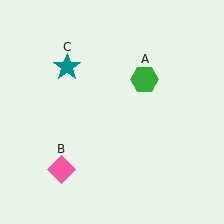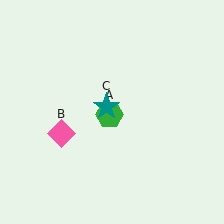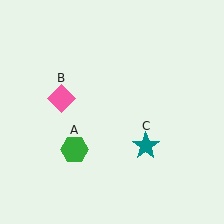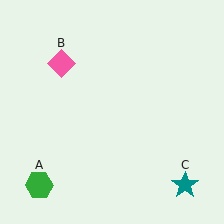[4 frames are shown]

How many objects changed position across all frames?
3 objects changed position: green hexagon (object A), pink diamond (object B), teal star (object C).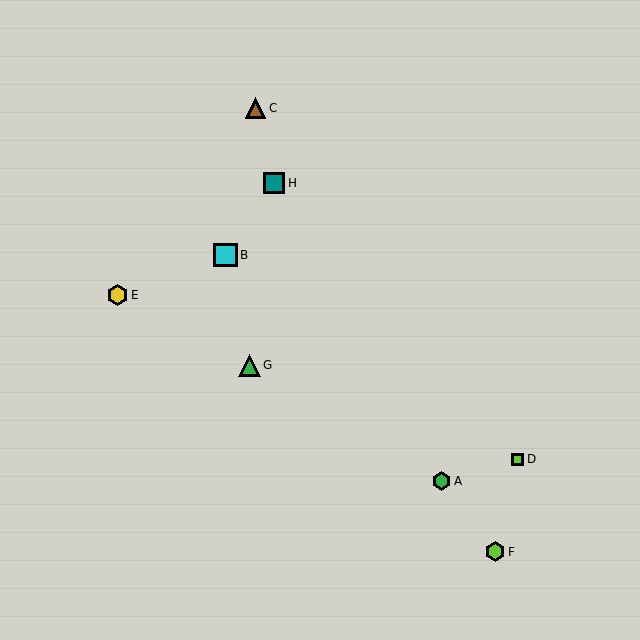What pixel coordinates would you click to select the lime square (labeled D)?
Click at (517, 459) to select the lime square D.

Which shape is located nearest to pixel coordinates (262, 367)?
The green triangle (labeled G) at (249, 365) is nearest to that location.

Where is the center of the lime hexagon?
The center of the lime hexagon is at (495, 552).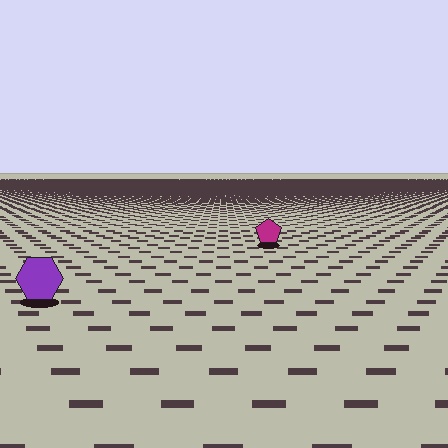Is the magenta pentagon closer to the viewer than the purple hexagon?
No. The purple hexagon is closer — you can tell from the texture gradient: the ground texture is coarser near it.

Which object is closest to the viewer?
The purple hexagon is closest. The texture marks near it are larger and more spread out.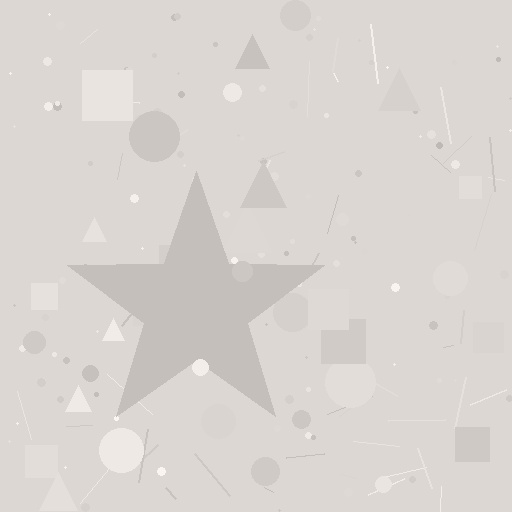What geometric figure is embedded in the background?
A star is embedded in the background.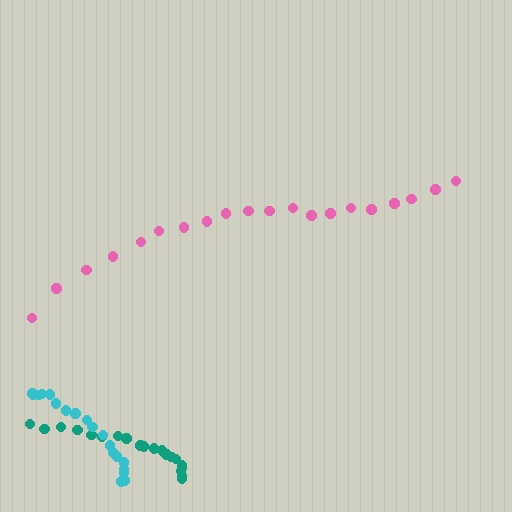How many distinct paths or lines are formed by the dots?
There are 3 distinct paths.